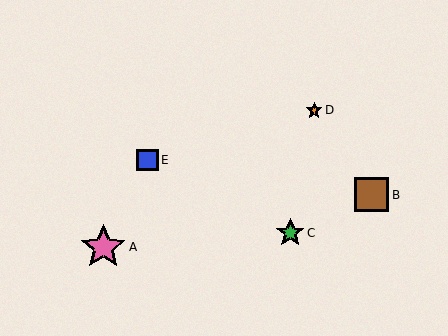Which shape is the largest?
The pink star (labeled A) is the largest.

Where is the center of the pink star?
The center of the pink star is at (103, 247).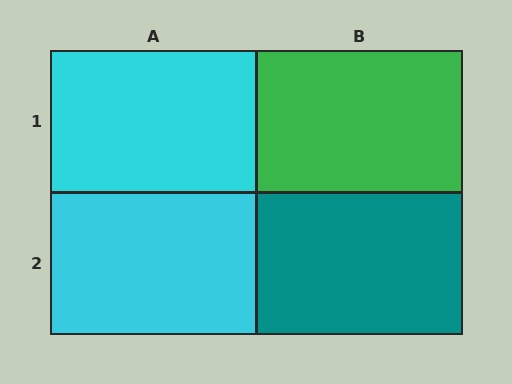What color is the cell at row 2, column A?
Cyan.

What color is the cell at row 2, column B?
Teal.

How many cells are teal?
1 cell is teal.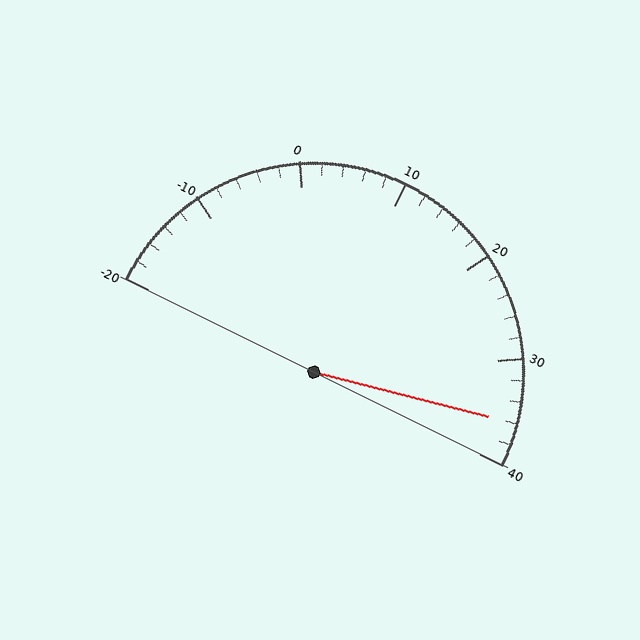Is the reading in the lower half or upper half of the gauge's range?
The reading is in the upper half of the range (-20 to 40).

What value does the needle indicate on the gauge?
The needle indicates approximately 36.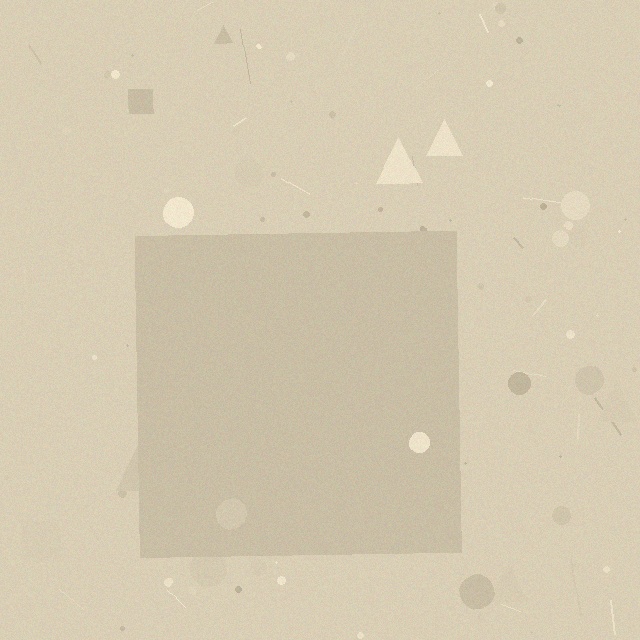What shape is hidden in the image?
A square is hidden in the image.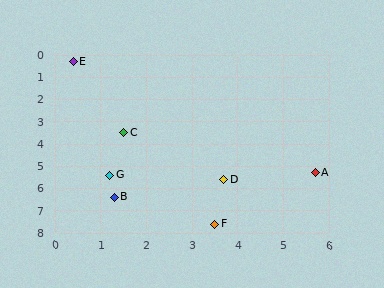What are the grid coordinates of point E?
Point E is at approximately (0.4, 0.3).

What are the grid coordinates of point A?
Point A is at approximately (5.7, 5.3).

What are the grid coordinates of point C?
Point C is at approximately (1.5, 3.5).